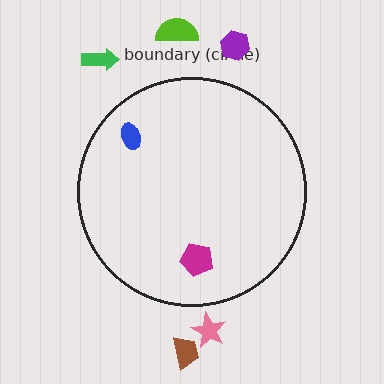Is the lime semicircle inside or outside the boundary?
Outside.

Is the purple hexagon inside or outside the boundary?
Outside.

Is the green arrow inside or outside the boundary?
Outside.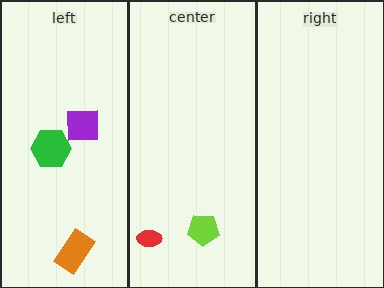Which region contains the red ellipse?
The center region.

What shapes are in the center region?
The lime pentagon, the red ellipse.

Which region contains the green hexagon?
The left region.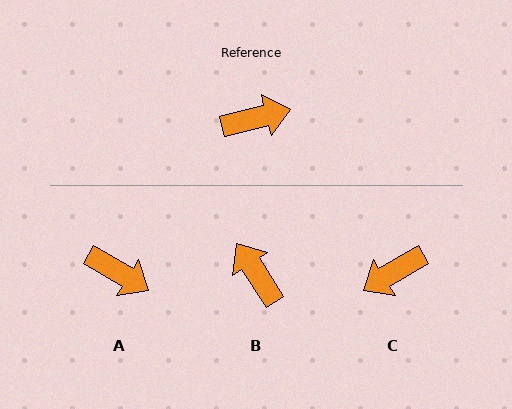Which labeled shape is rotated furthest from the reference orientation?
C, about 163 degrees away.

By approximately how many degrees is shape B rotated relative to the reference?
Approximately 109 degrees counter-clockwise.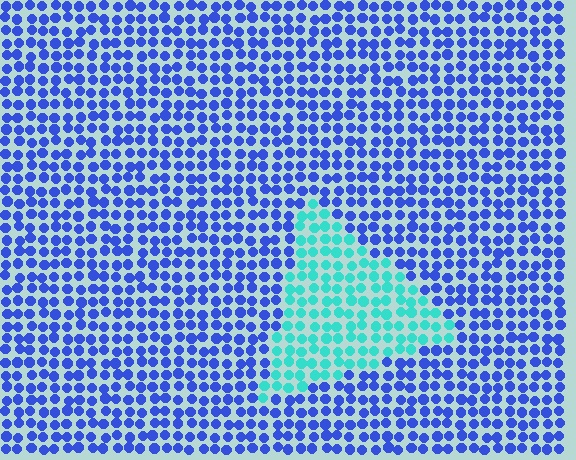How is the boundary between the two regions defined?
The boundary is defined purely by a slight shift in hue (about 57 degrees). Spacing, size, and orientation are identical on both sides.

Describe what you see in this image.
The image is filled with small blue elements in a uniform arrangement. A triangle-shaped region is visible where the elements are tinted to a slightly different hue, forming a subtle color boundary.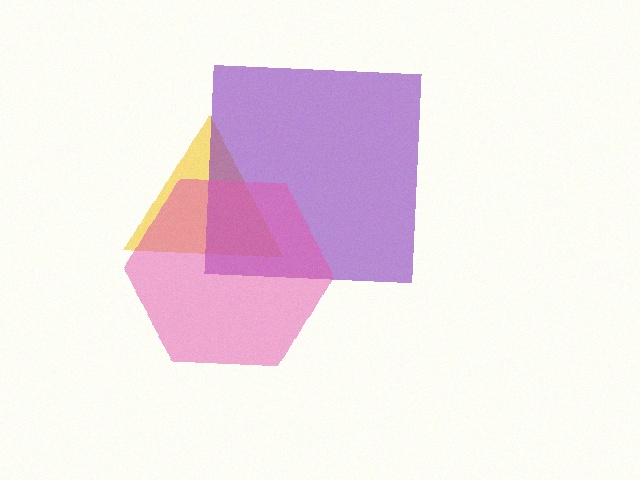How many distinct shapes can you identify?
There are 3 distinct shapes: a yellow triangle, a purple square, a pink hexagon.